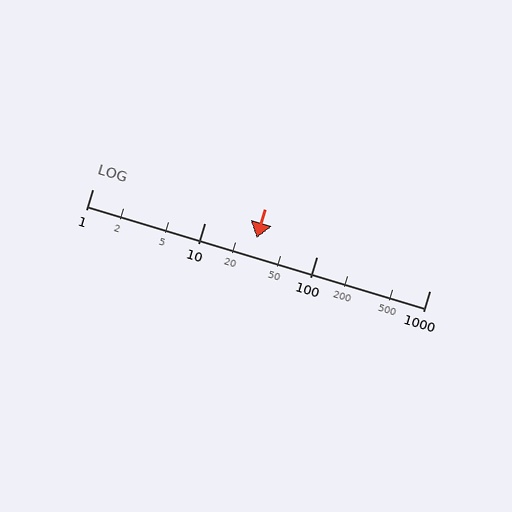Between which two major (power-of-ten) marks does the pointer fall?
The pointer is between 10 and 100.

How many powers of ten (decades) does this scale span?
The scale spans 3 decades, from 1 to 1000.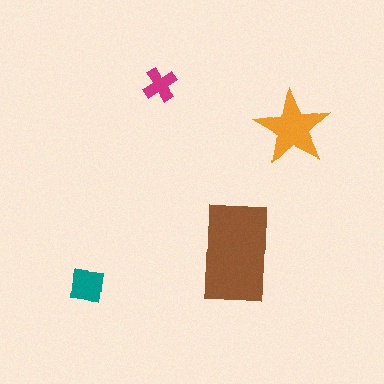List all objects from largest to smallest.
The brown rectangle, the orange star, the teal square, the magenta cross.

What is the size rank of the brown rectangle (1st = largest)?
1st.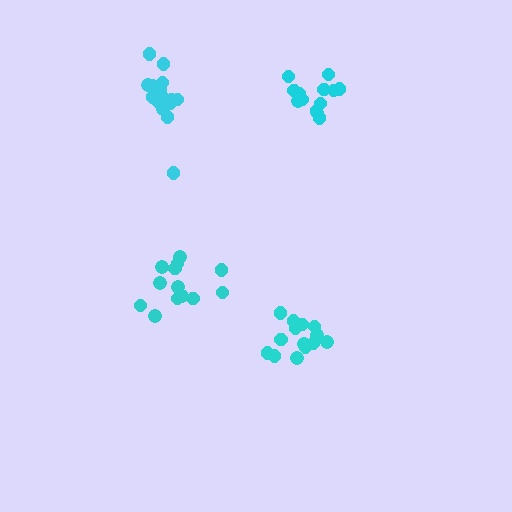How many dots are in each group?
Group 1: 14 dots, Group 2: 13 dots, Group 3: 15 dots, Group 4: 14 dots (56 total).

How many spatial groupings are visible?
There are 4 spatial groupings.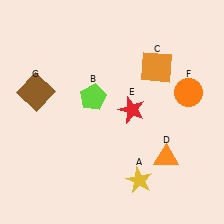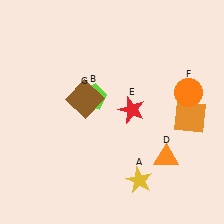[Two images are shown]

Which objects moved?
The objects that moved are: the orange square (C), the brown square (G).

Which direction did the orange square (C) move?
The orange square (C) moved down.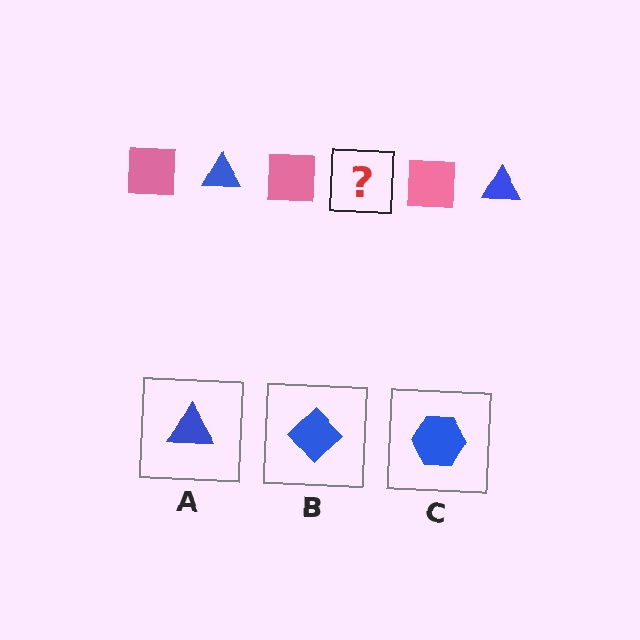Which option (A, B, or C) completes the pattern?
A.